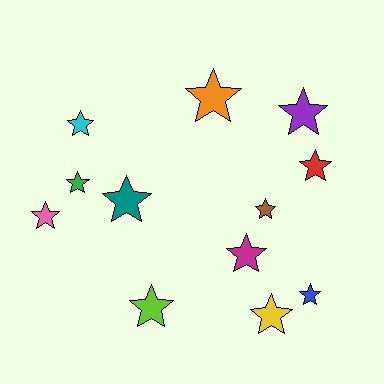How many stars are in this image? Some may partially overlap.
There are 12 stars.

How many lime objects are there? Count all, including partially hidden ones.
There is 1 lime object.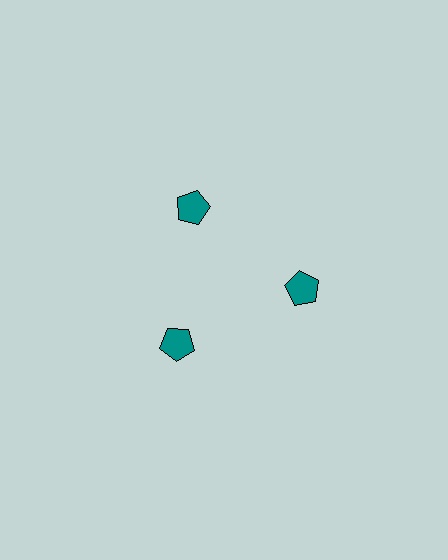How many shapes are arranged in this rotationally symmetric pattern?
There are 3 shapes, arranged in 3 groups of 1.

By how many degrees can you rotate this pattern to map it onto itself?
The pattern maps onto itself every 120 degrees of rotation.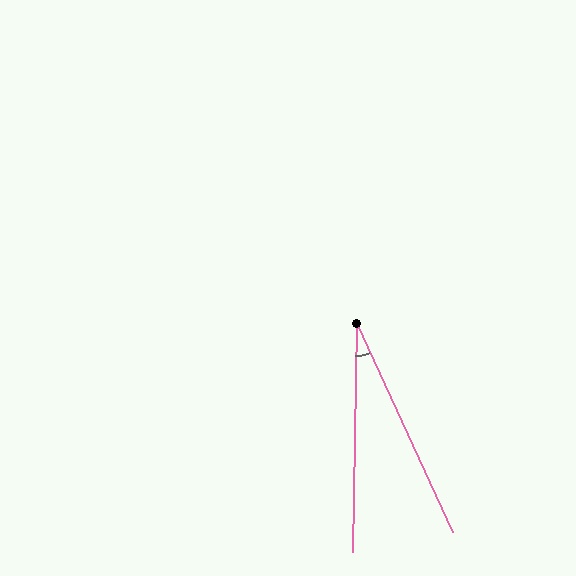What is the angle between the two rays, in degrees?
Approximately 26 degrees.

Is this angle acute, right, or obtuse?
It is acute.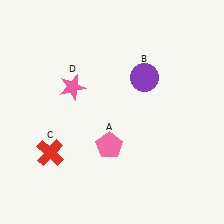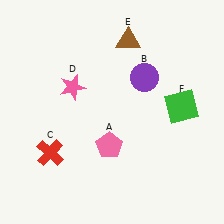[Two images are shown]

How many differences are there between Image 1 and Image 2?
There are 2 differences between the two images.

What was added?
A brown triangle (E), a green square (F) were added in Image 2.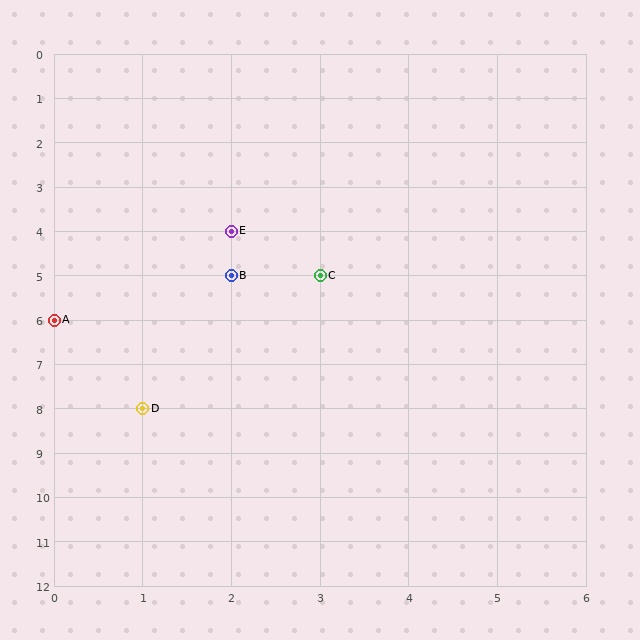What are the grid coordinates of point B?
Point B is at grid coordinates (2, 5).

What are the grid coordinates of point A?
Point A is at grid coordinates (0, 6).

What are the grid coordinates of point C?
Point C is at grid coordinates (3, 5).